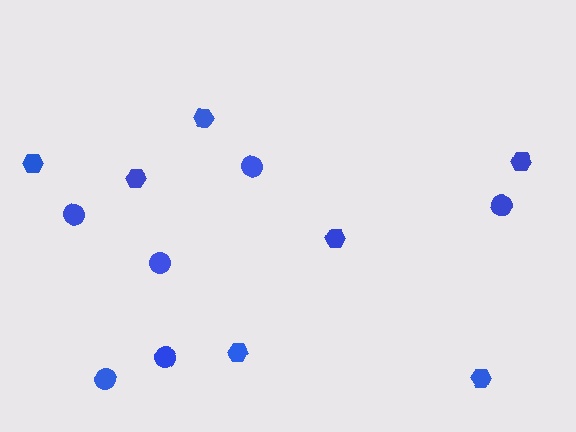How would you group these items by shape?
There are 2 groups: one group of circles (6) and one group of hexagons (7).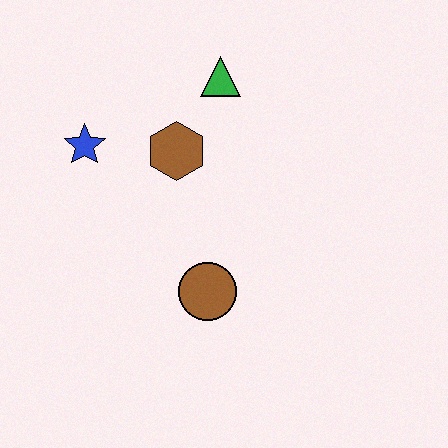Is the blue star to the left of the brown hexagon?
Yes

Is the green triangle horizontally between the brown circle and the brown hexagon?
No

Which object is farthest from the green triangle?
The brown circle is farthest from the green triangle.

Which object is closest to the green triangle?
The brown hexagon is closest to the green triangle.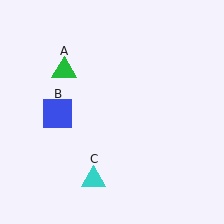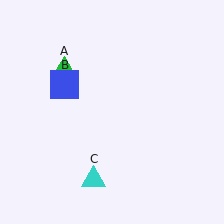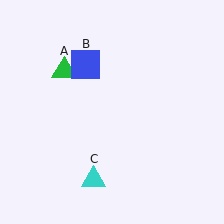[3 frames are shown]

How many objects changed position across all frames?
1 object changed position: blue square (object B).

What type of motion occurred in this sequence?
The blue square (object B) rotated clockwise around the center of the scene.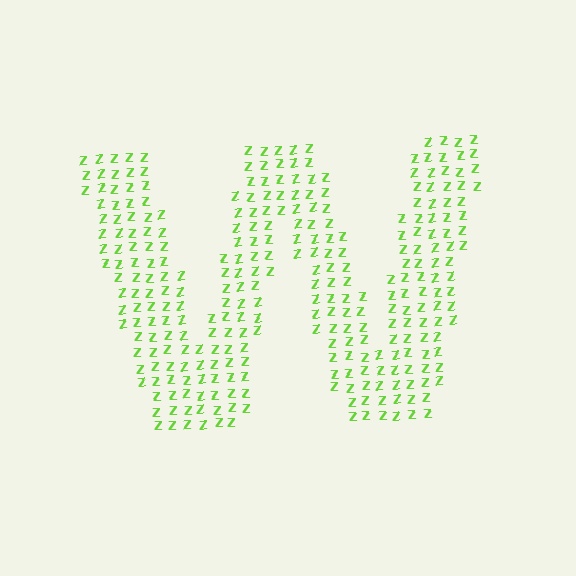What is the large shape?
The large shape is the letter W.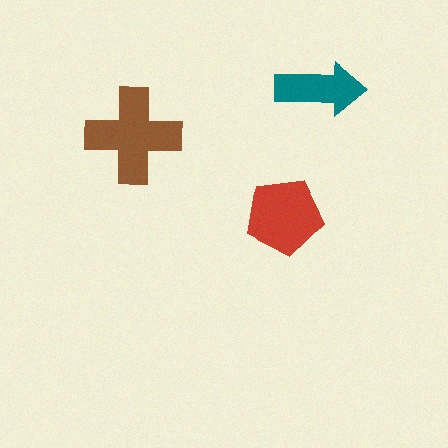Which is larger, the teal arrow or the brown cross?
The brown cross.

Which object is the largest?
The brown cross.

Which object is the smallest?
The teal arrow.